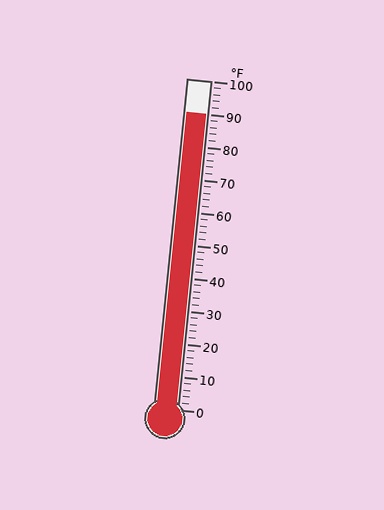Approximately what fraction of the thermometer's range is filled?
The thermometer is filled to approximately 90% of its range.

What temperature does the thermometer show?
The thermometer shows approximately 90°F.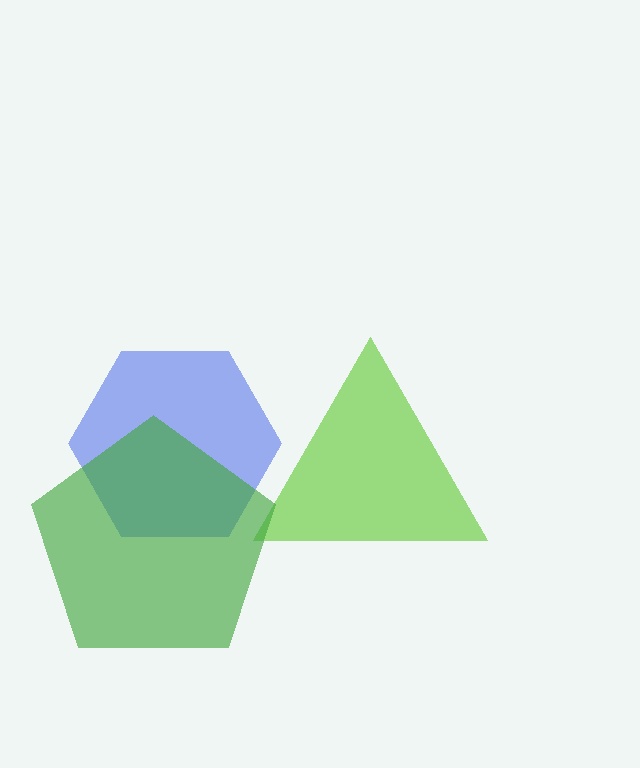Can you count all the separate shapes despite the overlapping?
Yes, there are 3 separate shapes.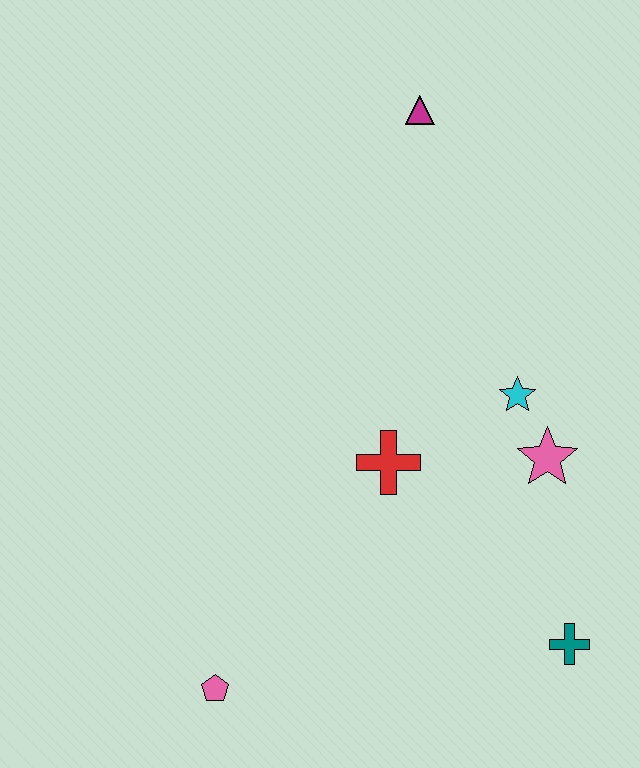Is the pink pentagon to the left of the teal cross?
Yes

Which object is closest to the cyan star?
The pink star is closest to the cyan star.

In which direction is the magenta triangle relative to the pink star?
The magenta triangle is above the pink star.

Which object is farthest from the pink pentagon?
The magenta triangle is farthest from the pink pentagon.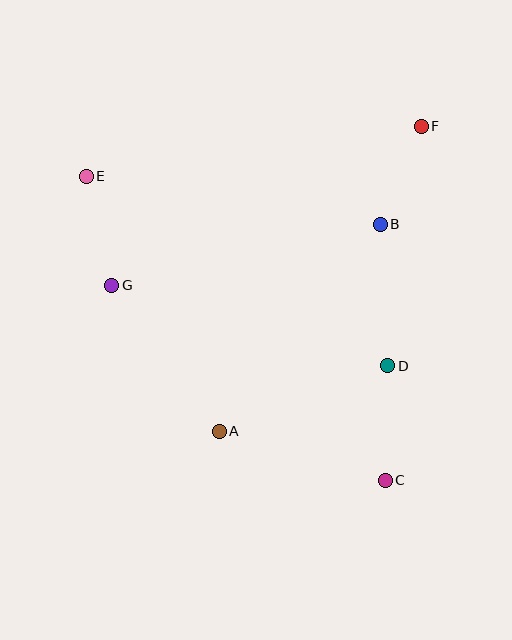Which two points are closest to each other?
Points B and F are closest to each other.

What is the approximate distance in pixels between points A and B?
The distance between A and B is approximately 262 pixels.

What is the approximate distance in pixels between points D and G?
The distance between D and G is approximately 287 pixels.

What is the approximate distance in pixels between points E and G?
The distance between E and G is approximately 112 pixels.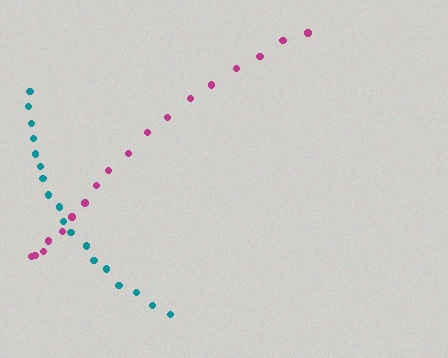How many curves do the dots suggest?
There are 2 distinct paths.